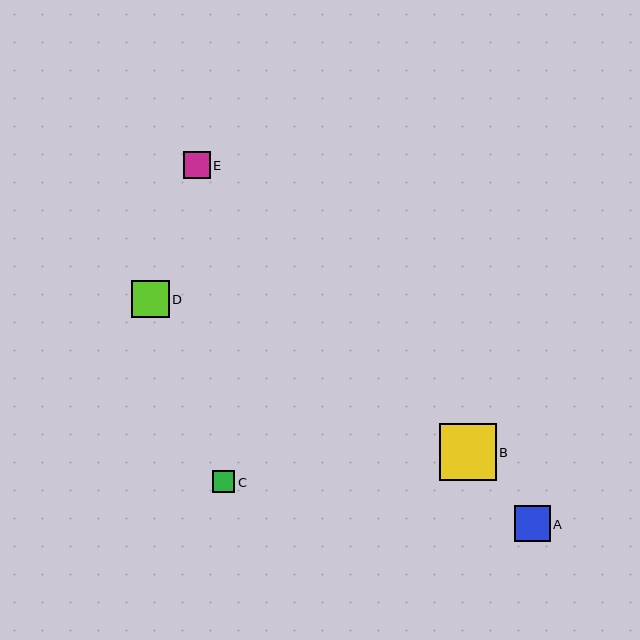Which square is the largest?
Square B is the largest with a size of approximately 57 pixels.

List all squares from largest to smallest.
From largest to smallest: B, D, A, E, C.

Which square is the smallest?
Square C is the smallest with a size of approximately 22 pixels.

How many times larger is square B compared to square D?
Square B is approximately 1.5 times the size of square D.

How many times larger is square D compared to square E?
Square D is approximately 1.4 times the size of square E.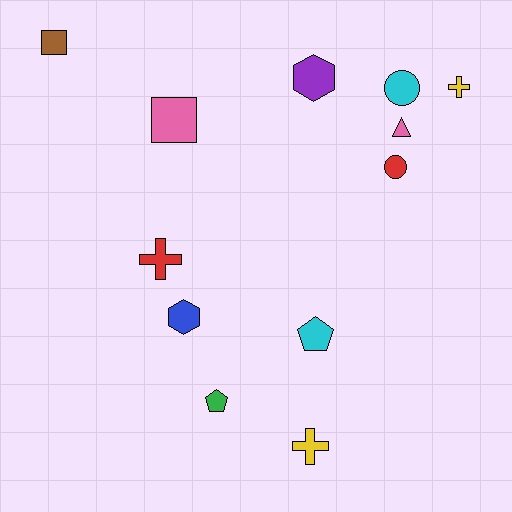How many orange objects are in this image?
There are no orange objects.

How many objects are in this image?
There are 12 objects.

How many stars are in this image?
There are no stars.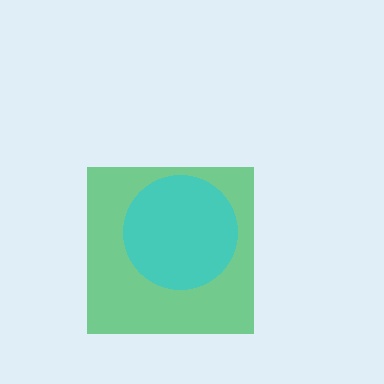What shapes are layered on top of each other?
The layered shapes are: a green square, a cyan circle.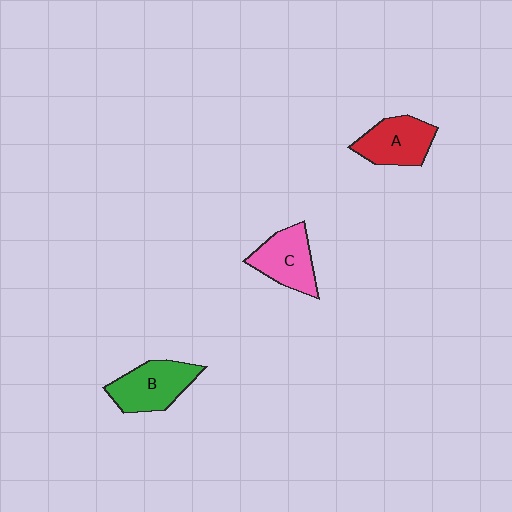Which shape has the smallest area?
Shape C (pink).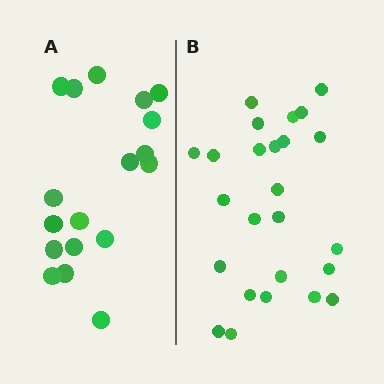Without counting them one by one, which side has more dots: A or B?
Region B (the right region) has more dots.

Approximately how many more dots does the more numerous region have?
Region B has roughly 8 or so more dots than region A.